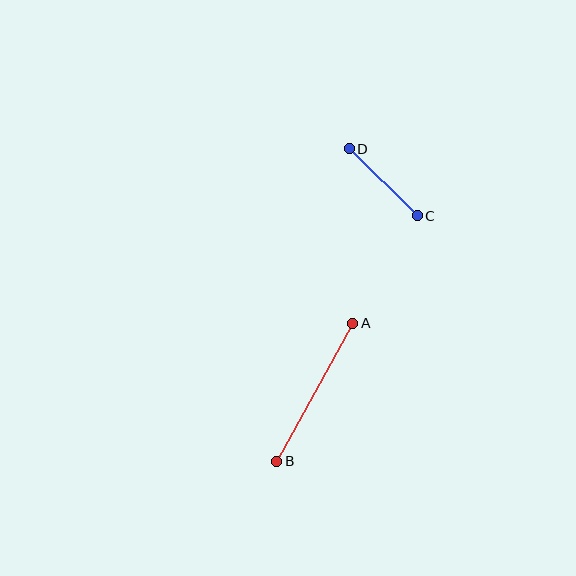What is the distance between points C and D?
The distance is approximately 96 pixels.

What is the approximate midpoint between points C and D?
The midpoint is at approximately (383, 182) pixels.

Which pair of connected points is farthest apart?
Points A and B are farthest apart.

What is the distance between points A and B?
The distance is approximately 157 pixels.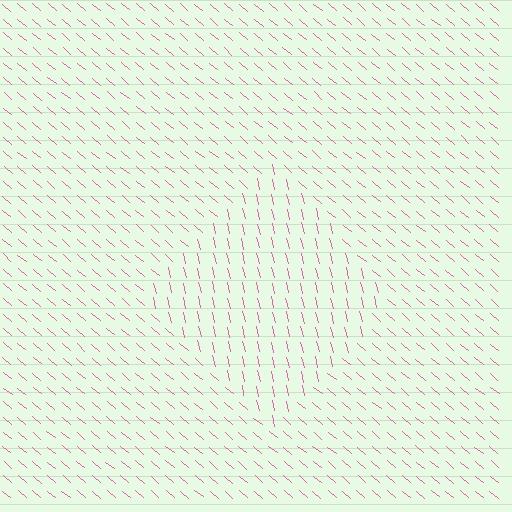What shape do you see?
I see a diamond.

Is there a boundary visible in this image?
Yes, there is a texture boundary formed by a change in line orientation.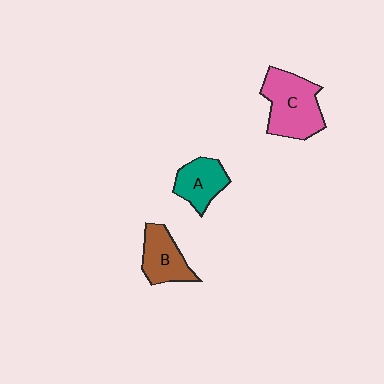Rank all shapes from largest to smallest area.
From largest to smallest: C (pink), B (brown), A (teal).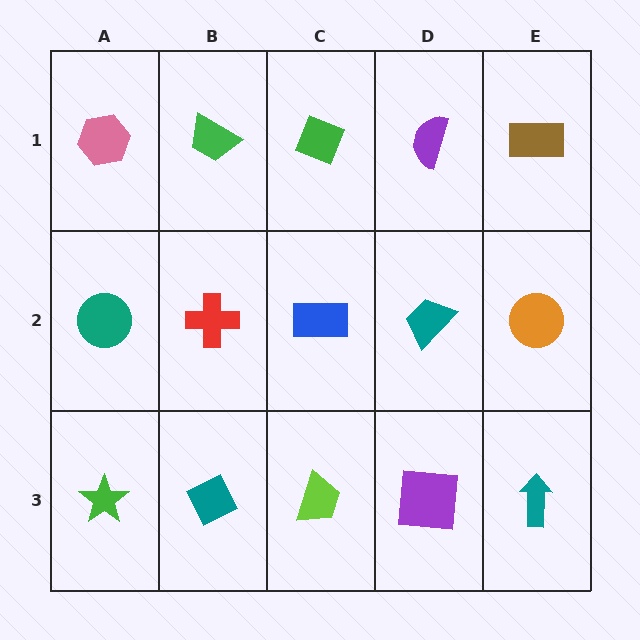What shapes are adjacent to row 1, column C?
A blue rectangle (row 2, column C), a green trapezoid (row 1, column B), a purple semicircle (row 1, column D).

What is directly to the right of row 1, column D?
A brown rectangle.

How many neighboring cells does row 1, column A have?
2.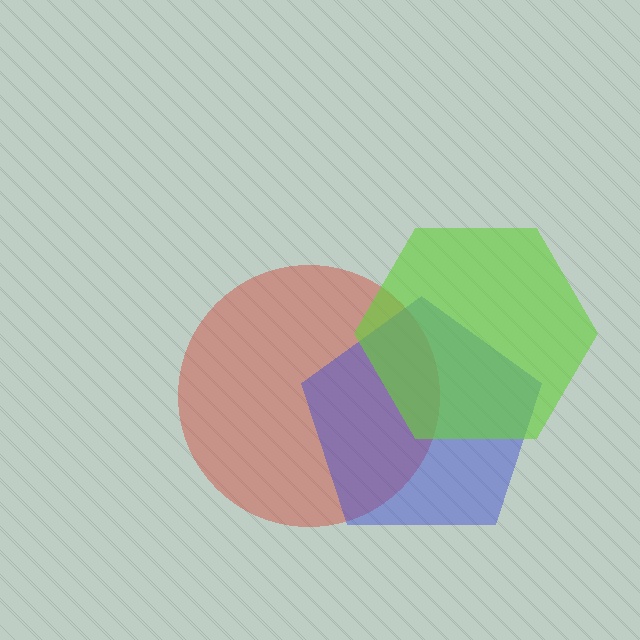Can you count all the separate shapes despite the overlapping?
Yes, there are 3 separate shapes.